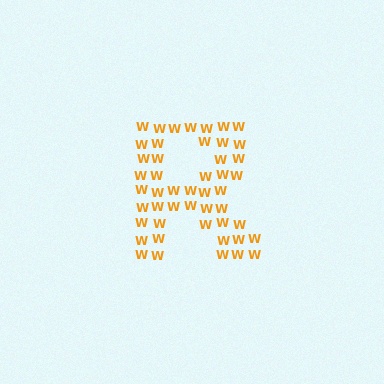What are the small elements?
The small elements are letter W's.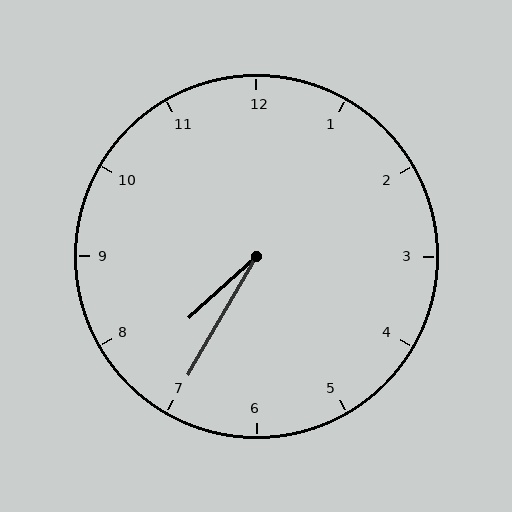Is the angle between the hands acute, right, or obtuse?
It is acute.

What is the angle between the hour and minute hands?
Approximately 18 degrees.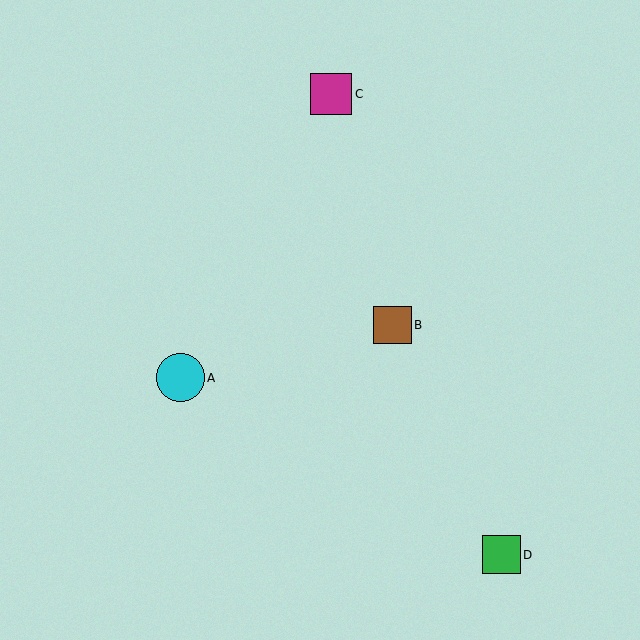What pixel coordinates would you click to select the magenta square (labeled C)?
Click at (331, 94) to select the magenta square C.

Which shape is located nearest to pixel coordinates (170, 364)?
The cyan circle (labeled A) at (180, 378) is nearest to that location.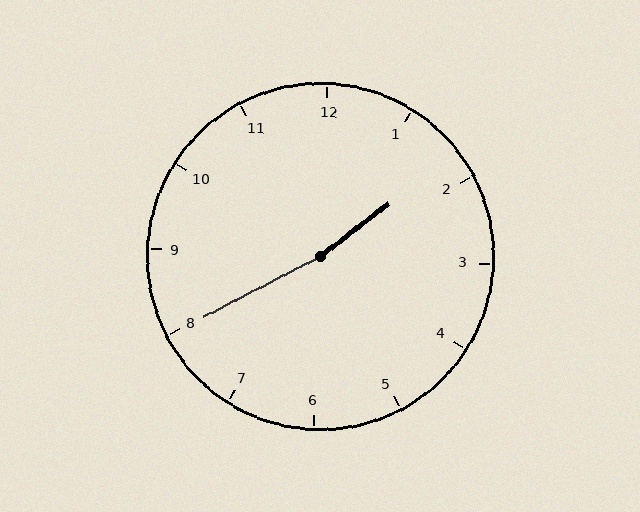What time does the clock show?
1:40.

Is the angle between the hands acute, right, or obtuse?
It is obtuse.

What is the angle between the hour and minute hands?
Approximately 170 degrees.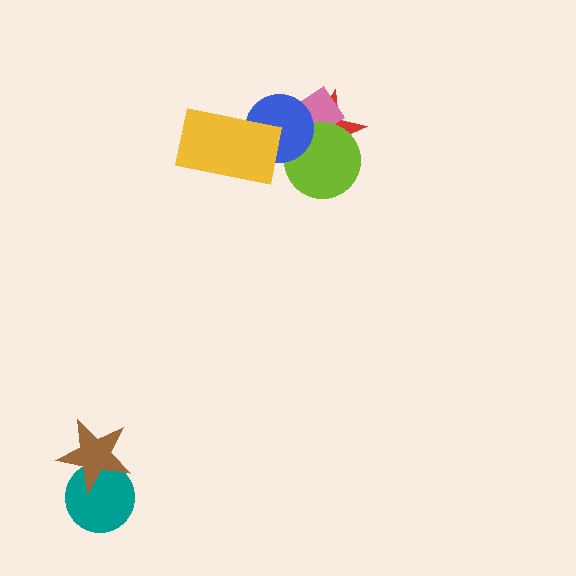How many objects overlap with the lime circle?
3 objects overlap with the lime circle.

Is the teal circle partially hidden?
Yes, it is partially covered by another shape.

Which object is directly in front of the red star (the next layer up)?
The pink rectangle is directly in front of the red star.